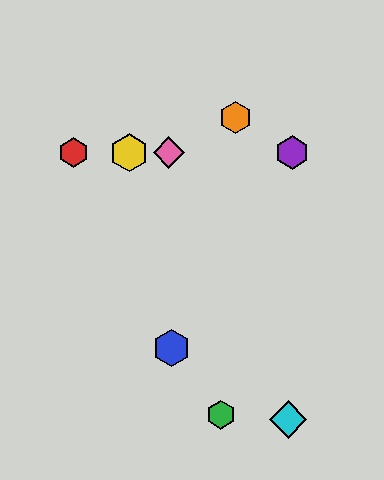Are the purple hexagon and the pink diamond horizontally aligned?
Yes, both are at y≈153.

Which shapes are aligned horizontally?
The red hexagon, the yellow hexagon, the purple hexagon, the pink diamond are aligned horizontally.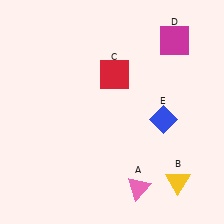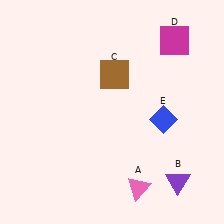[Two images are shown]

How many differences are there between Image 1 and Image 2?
There are 2 differences between the two images.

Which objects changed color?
B changed from yellow to purple. C changed from red to brown.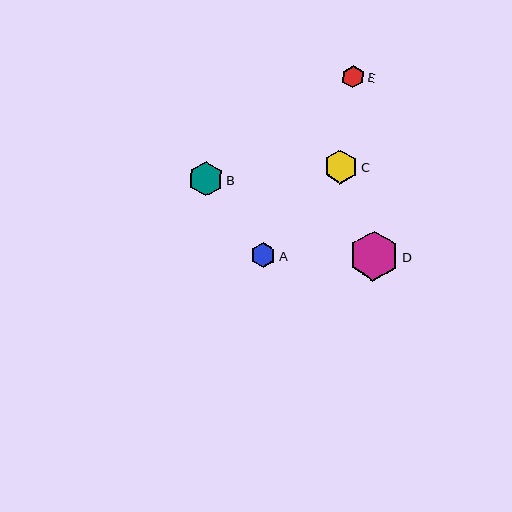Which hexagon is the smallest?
Hexagon E is the smallest with a size of approximately 22 pixels.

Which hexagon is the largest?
Hexagon D is the largest with a size of approximately 50 pixels.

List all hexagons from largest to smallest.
From largest to smallest: D, B, C, A, E.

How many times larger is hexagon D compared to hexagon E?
Hexagon D is approximately 2.3 times the size of hexagon E.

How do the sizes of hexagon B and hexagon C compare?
Hexagon B and hexagon C are approximately the same size.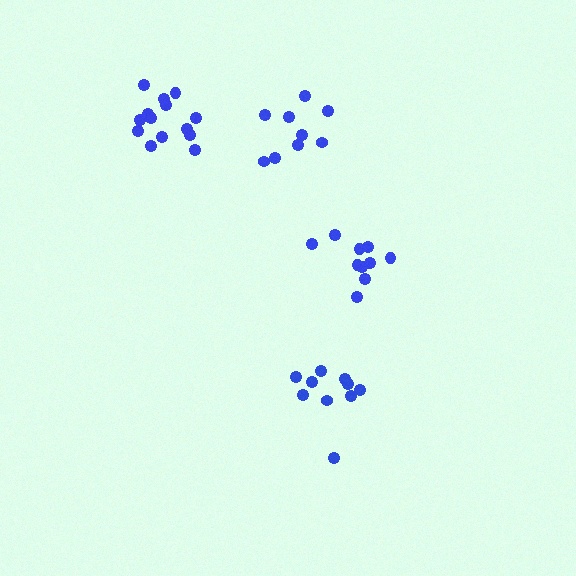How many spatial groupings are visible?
There are 4 spatial groupings.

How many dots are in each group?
Group 1: 10 dots, Group 2: 14 dots, Group 3: 10 dots, Group 4: 9 dots (43 total).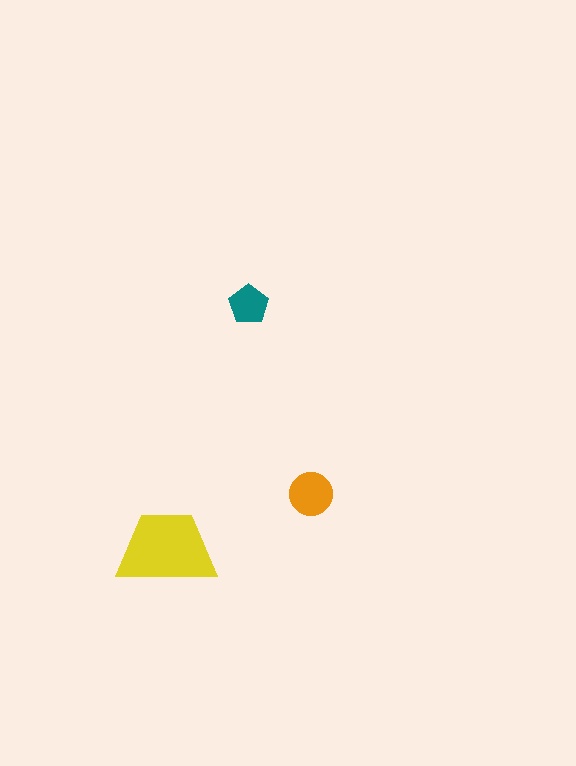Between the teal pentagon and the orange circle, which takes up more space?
The orange circle.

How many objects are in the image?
There are 3 objects in the image.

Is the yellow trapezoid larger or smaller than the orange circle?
Larger.